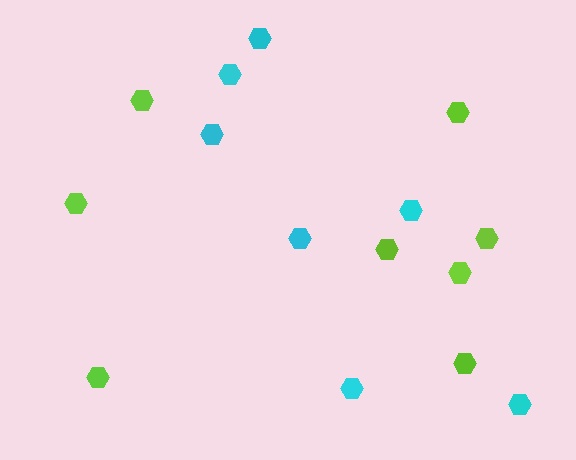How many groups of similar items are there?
There are 2 groups: one group of lime hexagons (8) and one group of cyan hexagons (7).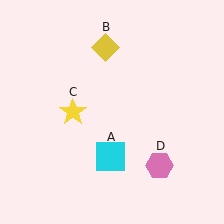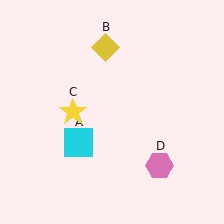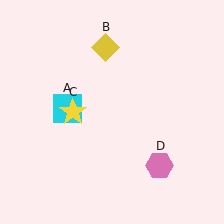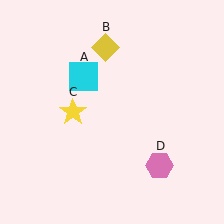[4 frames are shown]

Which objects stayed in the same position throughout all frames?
Yellow diamond (object B) and yellow star (object C) and pink hexagon (object D) remained stationary.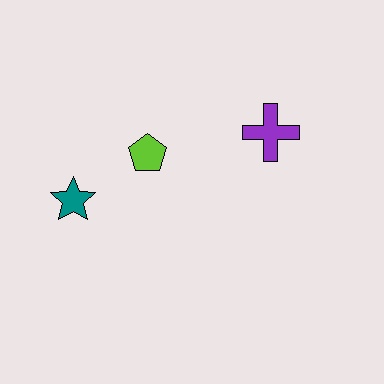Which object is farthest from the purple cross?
The teal star is farthest from the purple cross.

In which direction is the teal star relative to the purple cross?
The teal star is to the left of the purple cross.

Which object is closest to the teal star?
The lime pentagon is closest to the teal star.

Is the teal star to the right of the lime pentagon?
No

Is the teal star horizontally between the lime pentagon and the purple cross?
No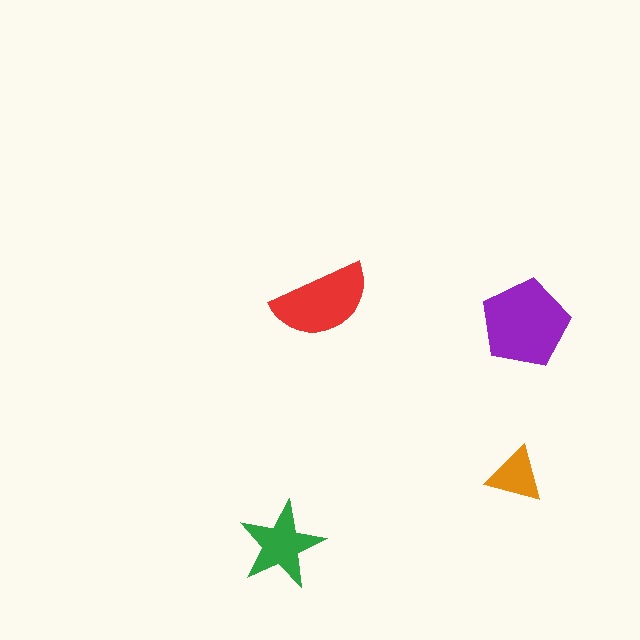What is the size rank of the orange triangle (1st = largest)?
4th.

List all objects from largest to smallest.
The purple pentagon, the red semicircle, the green star, the orange triangle.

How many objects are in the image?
There are 4 objects in the image.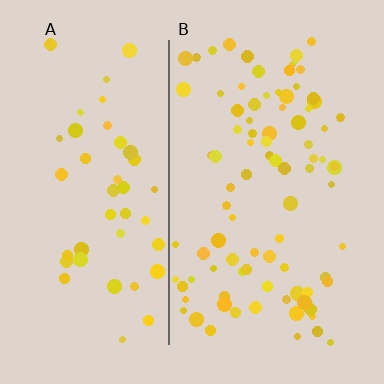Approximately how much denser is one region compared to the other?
Approximately 2.0× — region B over region A.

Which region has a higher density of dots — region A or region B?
B (the right).